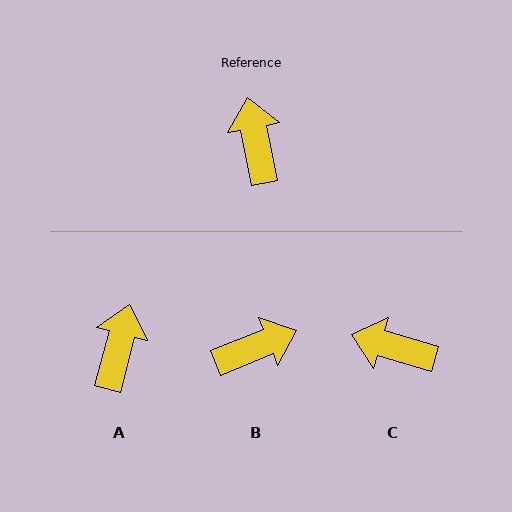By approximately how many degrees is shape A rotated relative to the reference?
Approximately 26 degrees clockwise.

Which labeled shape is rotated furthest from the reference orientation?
B, about 79 degrees away.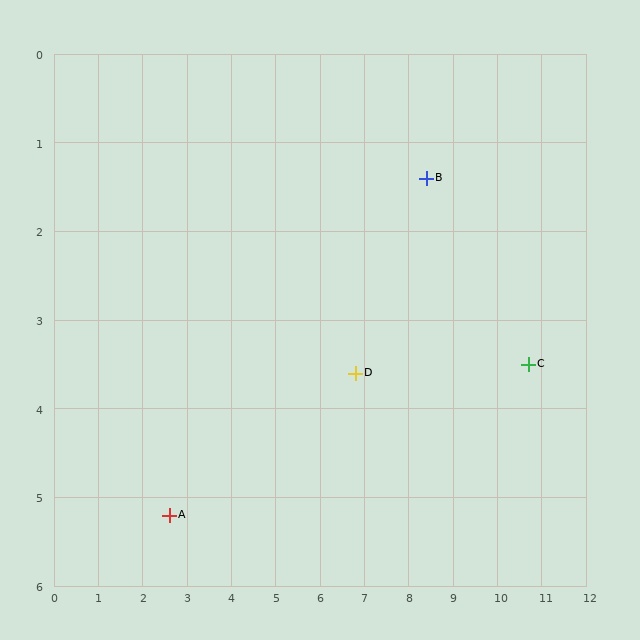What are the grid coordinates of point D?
Point D is at approximately (6.8, 3.6).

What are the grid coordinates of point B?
Point B is at approximately (8.4, 1.4).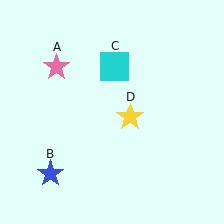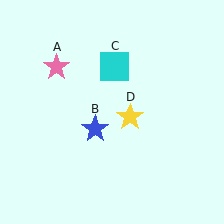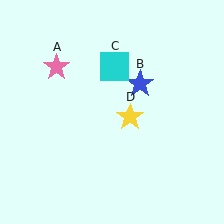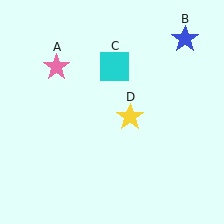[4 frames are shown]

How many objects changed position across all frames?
1 object changed position: blue star (object B).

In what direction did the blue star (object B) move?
The blue star (object B) moved up and to the right.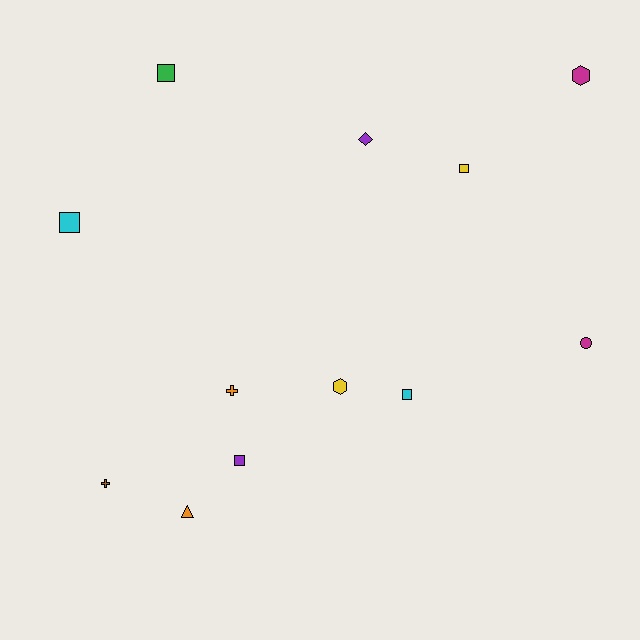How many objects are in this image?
There are 12 objects.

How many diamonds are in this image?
There is 1 diamond.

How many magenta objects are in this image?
There are 2 magenta objects.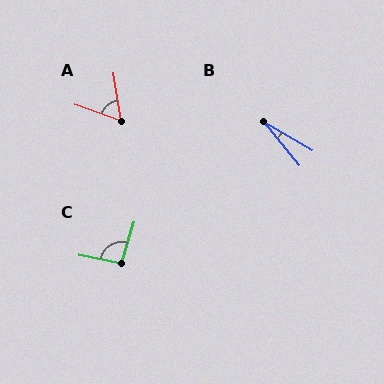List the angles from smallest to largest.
B (20°), A (61°), C (95°).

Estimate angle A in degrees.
Approximately 61 degrees.